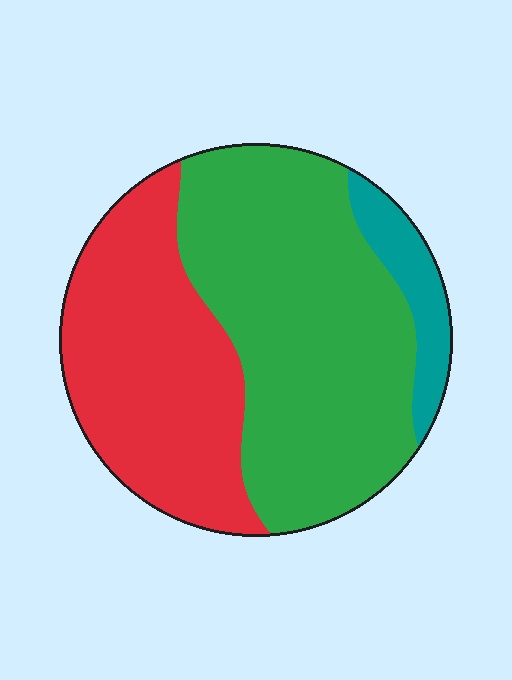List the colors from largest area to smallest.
From largest to smallest: green, red, teal.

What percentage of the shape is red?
Red covers about 40% of the shape.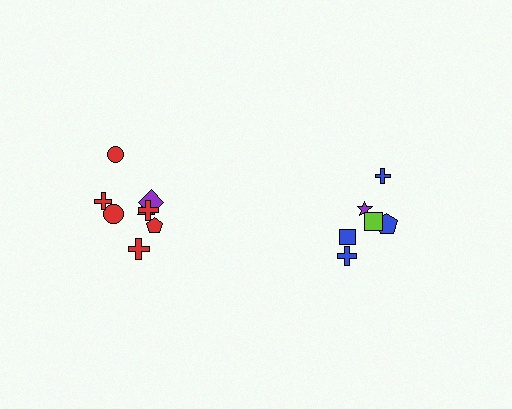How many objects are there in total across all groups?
There are 14 objects.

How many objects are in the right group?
There are 6 objects.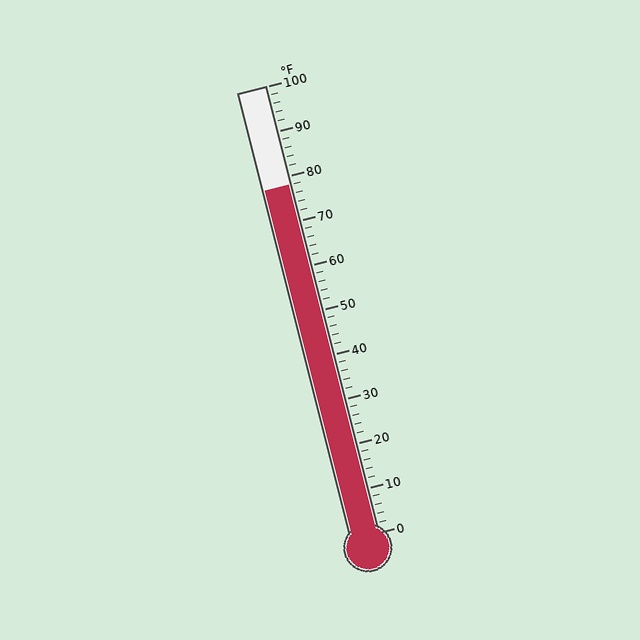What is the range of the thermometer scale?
The thermometer scale ranges from 0°F to 100°F.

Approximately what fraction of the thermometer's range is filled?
The thermometer is filled to approximately 80% of its range.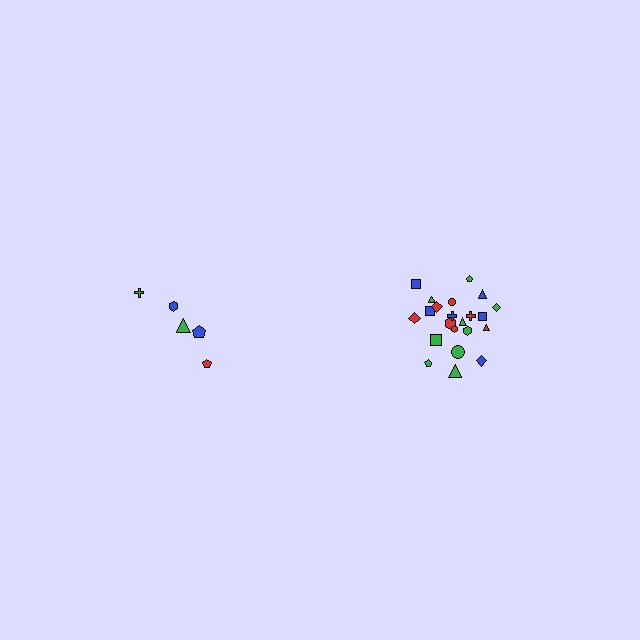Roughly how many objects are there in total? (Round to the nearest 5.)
Roughly 25 objects in total.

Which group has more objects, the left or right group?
The right group.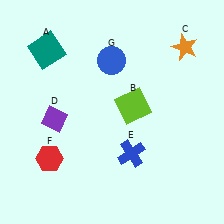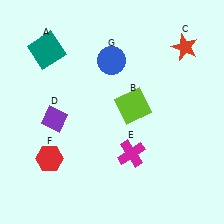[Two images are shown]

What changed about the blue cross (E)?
In Image 1, E is blue. In Image 2, it changed to magenta.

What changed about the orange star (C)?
In Image 1, C is orange. In Image 2, it changed to red.